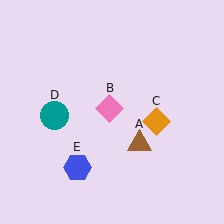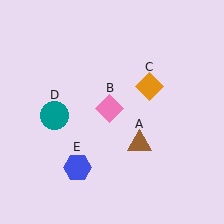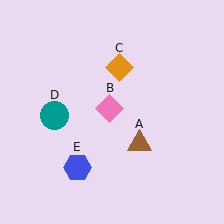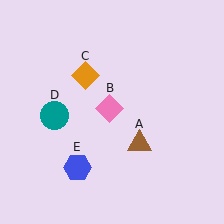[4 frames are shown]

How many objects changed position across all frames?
1 object changed position: orange diamond (object C).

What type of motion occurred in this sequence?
The orange diamond (object C) rotated counterclockwise around the center of the scene.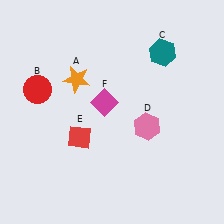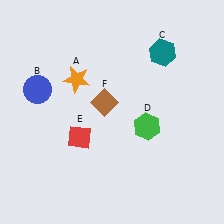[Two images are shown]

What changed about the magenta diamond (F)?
In Image 1, F is magenta. In Image 2, it changed to brown.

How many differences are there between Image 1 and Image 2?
There are 3 differences between the two images.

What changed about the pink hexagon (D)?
In Image 1, D is pink. In Image 2, it changed to green.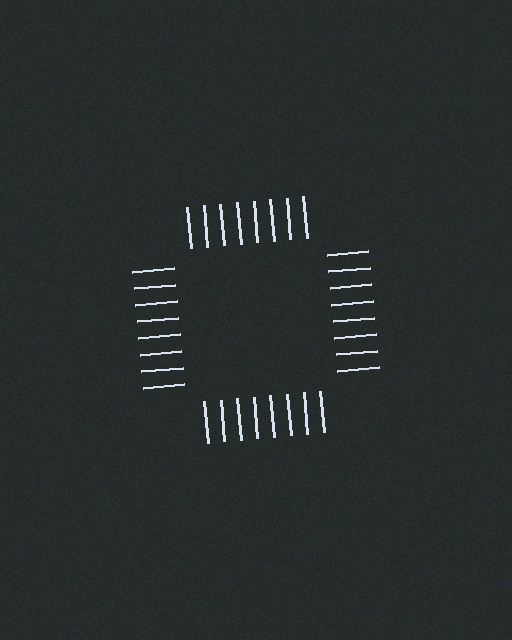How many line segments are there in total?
32 — 8 along each of the 4 edges.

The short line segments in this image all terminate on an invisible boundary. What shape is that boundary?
An illusory square — the line segments terminate on its edges but no continuous stroke is drawn.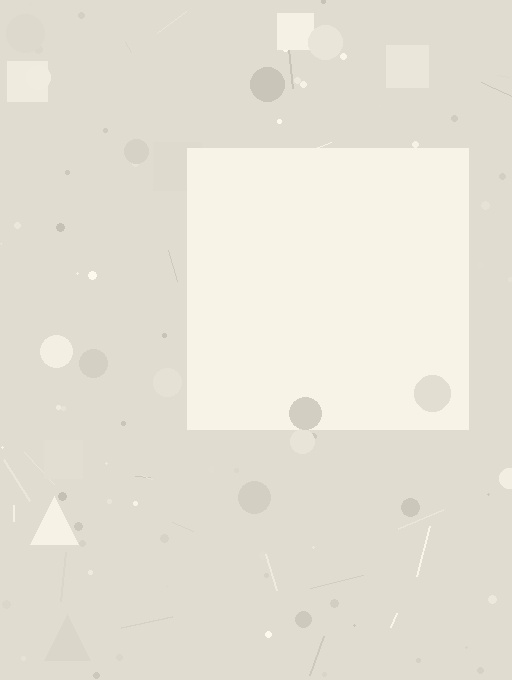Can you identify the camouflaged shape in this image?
The camouflaged shape is a square.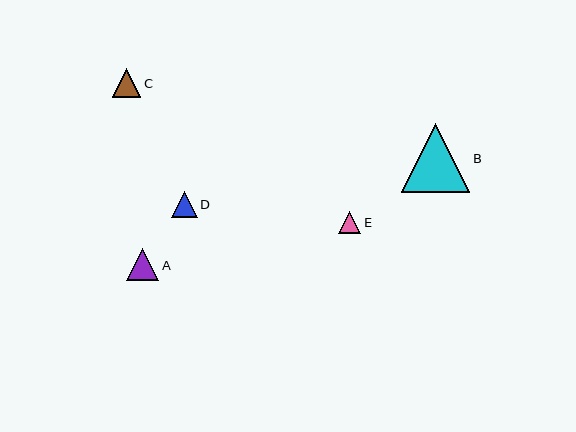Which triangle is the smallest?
Triangle E is the smallest with a size of approximately 22 pixels.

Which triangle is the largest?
Triangle B is the largest with a size of approximately 69 pixels.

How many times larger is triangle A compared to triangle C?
Triangle A is approximately 1.1 times the size of triangle C.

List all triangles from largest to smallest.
From largest to smallest: B, A, C, D, E.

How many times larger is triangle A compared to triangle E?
Triangle A is approximately 1.4 times the size of triangle E.